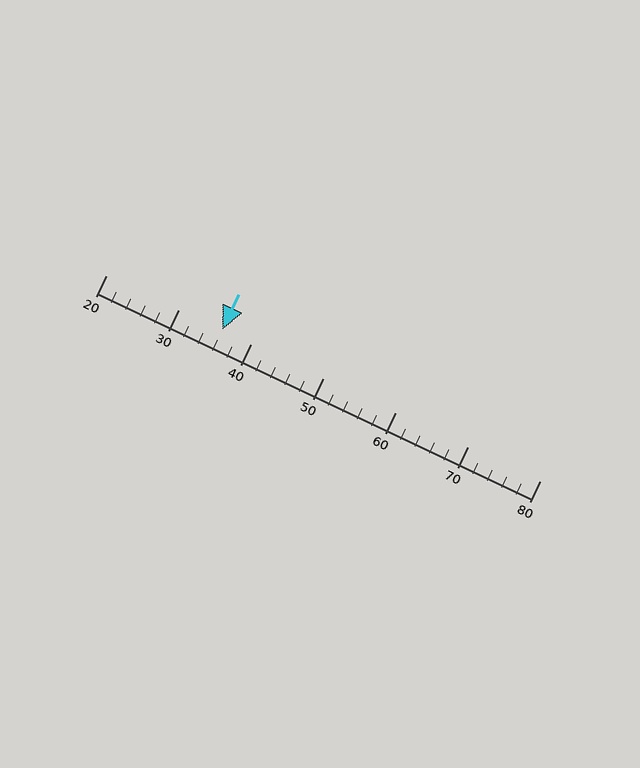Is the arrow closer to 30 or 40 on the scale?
The arrow is closer to 40.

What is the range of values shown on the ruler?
The ruler shows values from 20 to 80.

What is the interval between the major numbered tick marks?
The major tick marks are spaced 10 units apart.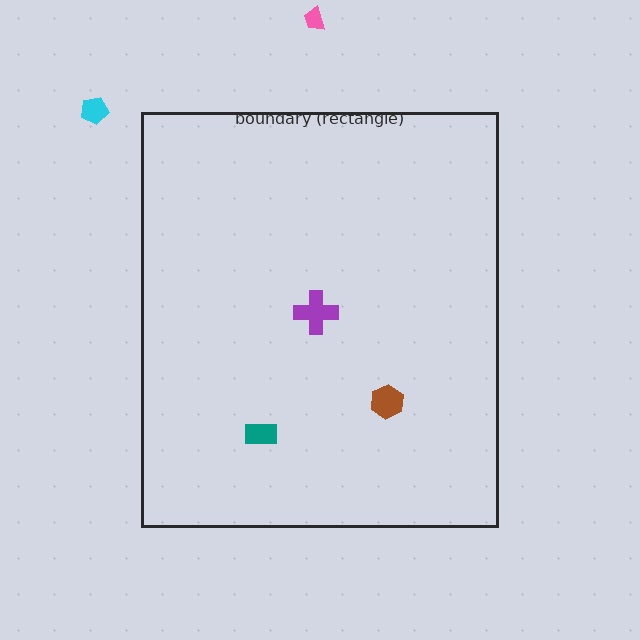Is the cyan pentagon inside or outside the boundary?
Outside.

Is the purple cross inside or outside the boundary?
Inside.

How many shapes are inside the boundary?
3 inside, 2 outside.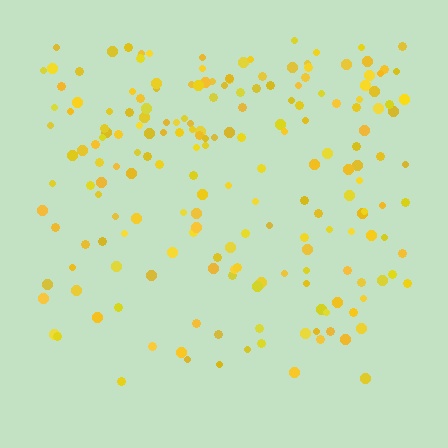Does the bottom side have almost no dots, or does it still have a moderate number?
Still a moderate number, just noticeably fewer than the top.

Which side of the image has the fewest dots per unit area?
The bottom.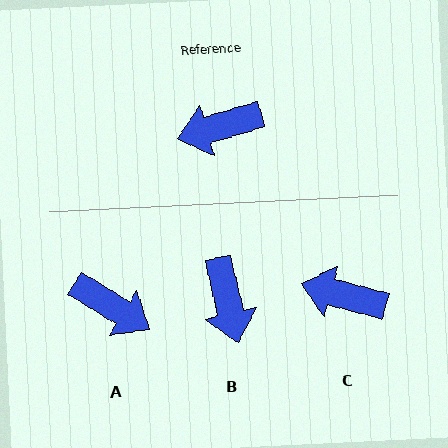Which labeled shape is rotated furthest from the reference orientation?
A, about 132 degrees away.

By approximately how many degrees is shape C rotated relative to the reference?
Approximately 31 degrees clockwise.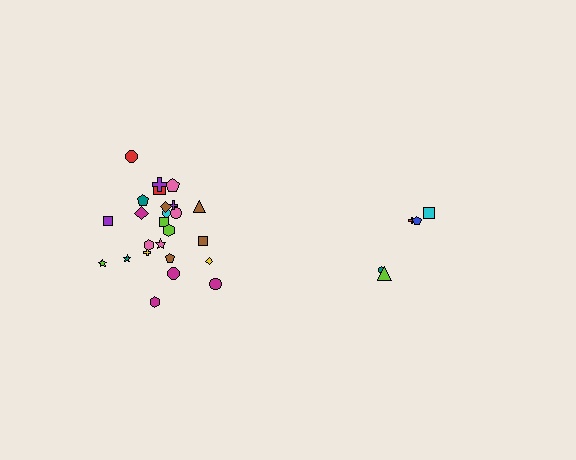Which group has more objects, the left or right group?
The left group.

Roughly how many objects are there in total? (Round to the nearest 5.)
Roughly 30 objects in total.